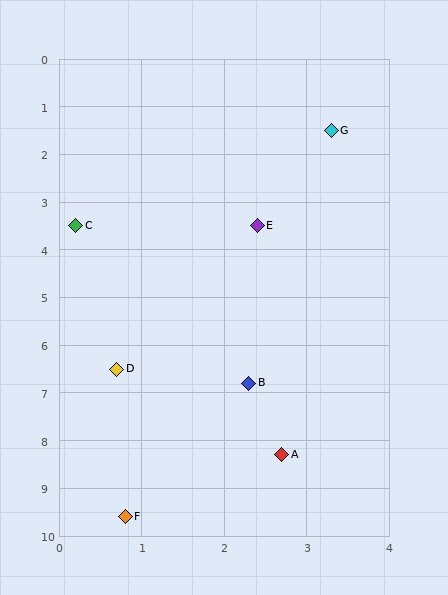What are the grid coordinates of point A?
Point A is at approximately (2.7, 8.3).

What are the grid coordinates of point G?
Point G is at approximately (3.3, 1.5).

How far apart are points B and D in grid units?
Points B and D are about 1.6 grid units apart.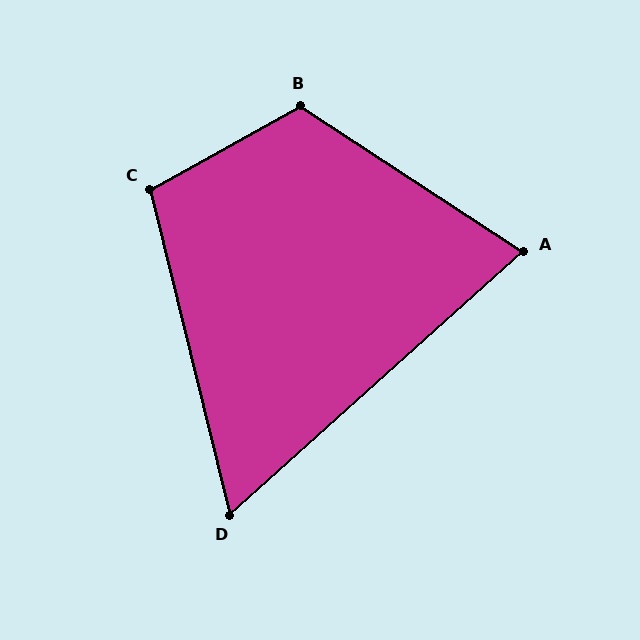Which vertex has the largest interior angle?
B, at approximately 118 degrees.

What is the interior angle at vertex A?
Approximately 75 degrees (acute).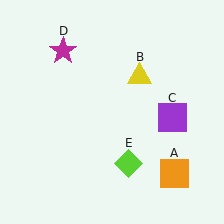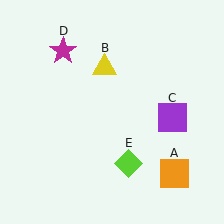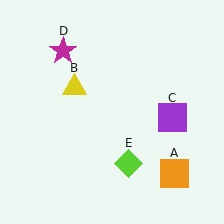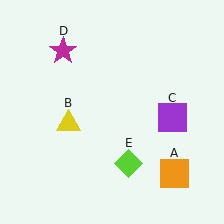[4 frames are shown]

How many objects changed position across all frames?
1 object changed position: yellow triangle (object B).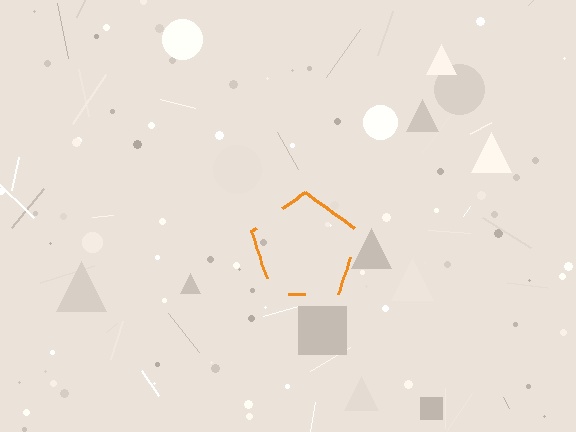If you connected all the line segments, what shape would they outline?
They would outline a pentagon.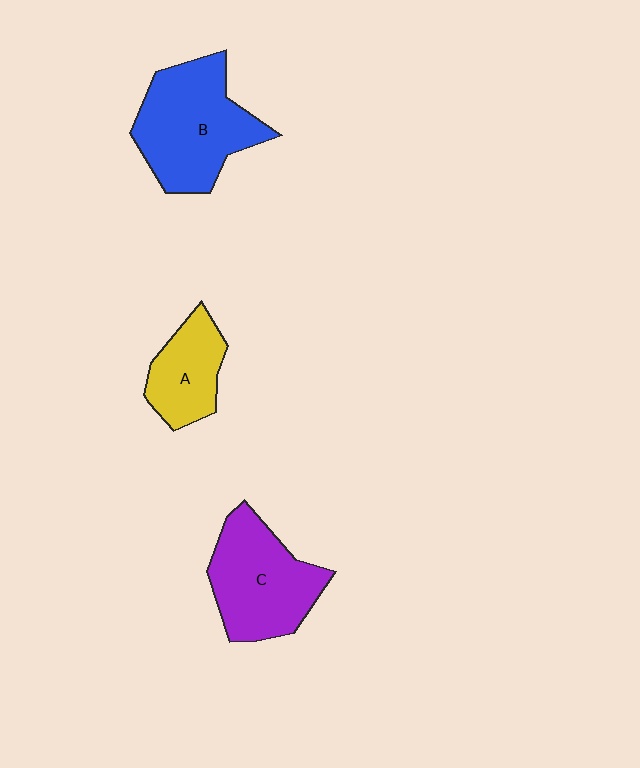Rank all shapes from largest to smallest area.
From largest to smallest: B (blue), C (purple), A (yellow).